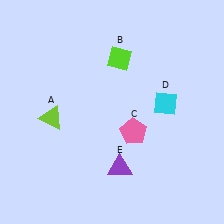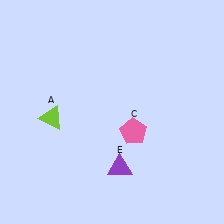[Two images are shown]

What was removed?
The lime diamond (B), the cyan diamond (D) were removed in Image 2.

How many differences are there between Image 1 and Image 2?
There are 2 differences between the two images.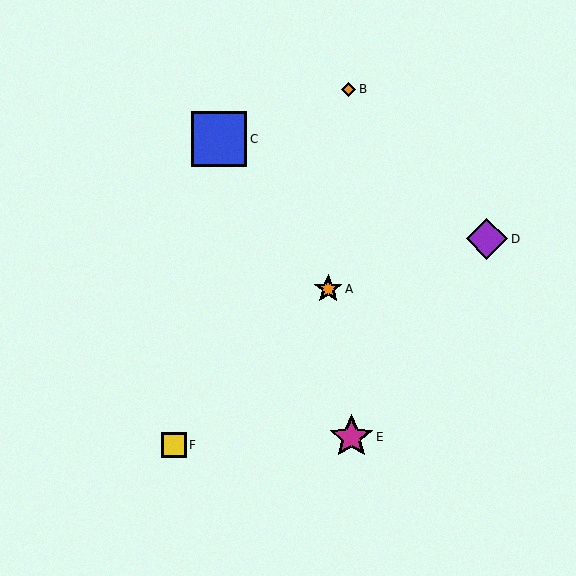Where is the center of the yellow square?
The center of the yellow square is at (174, 445).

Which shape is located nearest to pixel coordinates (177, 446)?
The yellow square (labeled F) at (174, 445) is nearest to that location.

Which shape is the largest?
The blue square (labeled C) is the largest.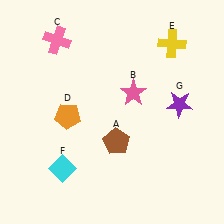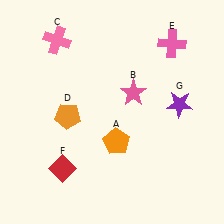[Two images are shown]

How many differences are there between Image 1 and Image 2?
There are 3 differences between the two images.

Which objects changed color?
A changed from brown to orange. E changed from yellow to pink. F changed from cyan to red.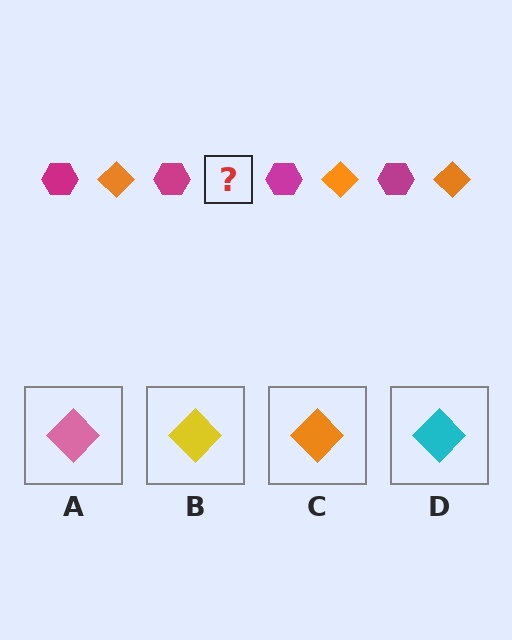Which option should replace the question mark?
Option C.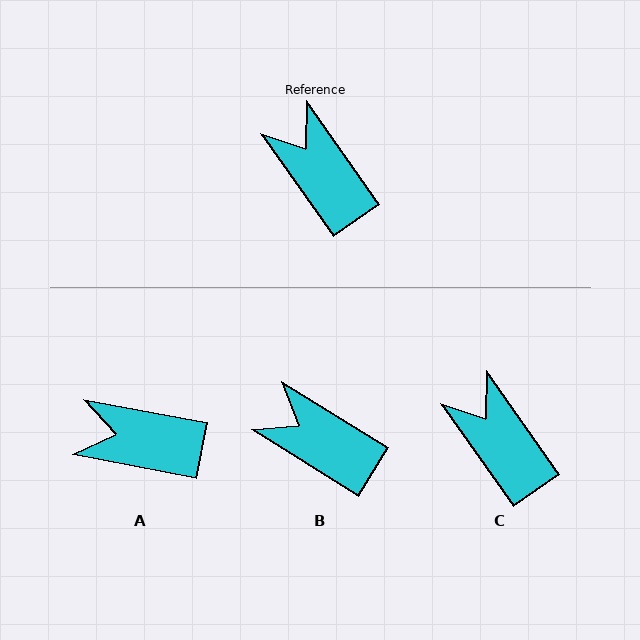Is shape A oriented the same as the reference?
No, it is off by about 44 degrees.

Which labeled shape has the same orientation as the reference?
C.